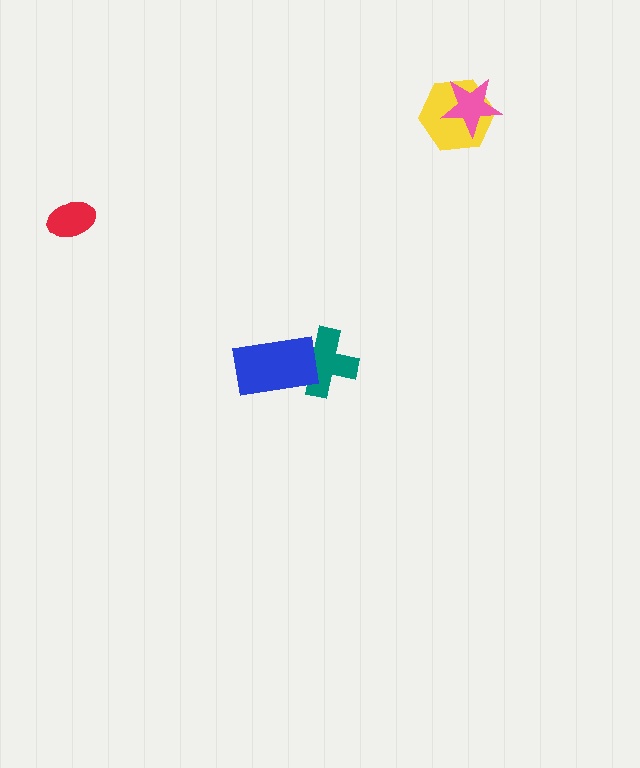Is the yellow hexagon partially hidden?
Yes, it is partially covered by another shape.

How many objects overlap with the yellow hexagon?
1 object overlaps with the yellow hexagon.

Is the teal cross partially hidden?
Yes, it is partially covered by another shape.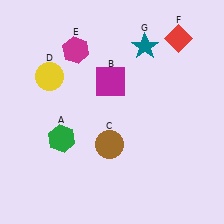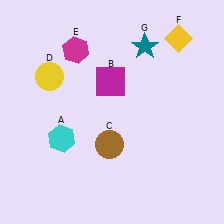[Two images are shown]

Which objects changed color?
A changed from green to cyan. F changed from red to yellow.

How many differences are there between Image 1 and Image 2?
There are 2 differences between the two images.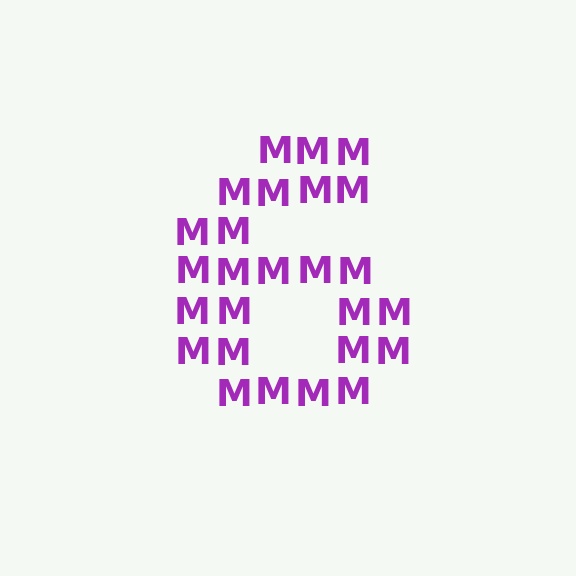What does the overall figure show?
The overall figure shows the digit 6.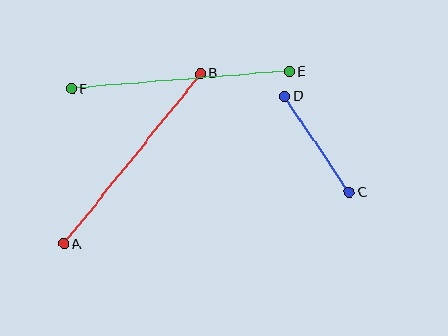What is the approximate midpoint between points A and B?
The midpoint is at approximately (132, 159) pixels.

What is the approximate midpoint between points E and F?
The midpoint is at approximately (181, 80) pixels.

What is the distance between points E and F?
The distance is approximately 218 pixels.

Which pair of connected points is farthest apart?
Points E and F are farthest apart.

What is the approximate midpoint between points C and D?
The midpoint is at approximately (317, 144) pixels.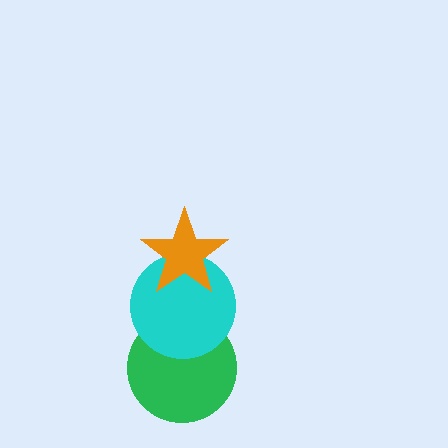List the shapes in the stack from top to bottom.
From top to bottom: the orange star, the cyan circle, the green circle.